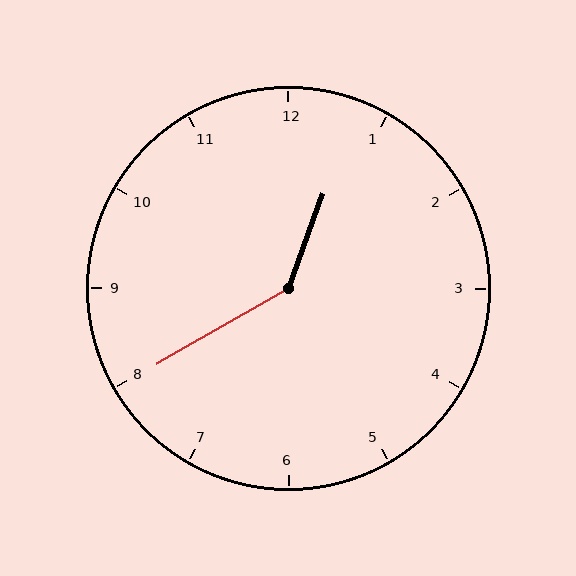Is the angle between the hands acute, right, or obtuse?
It is obtuse.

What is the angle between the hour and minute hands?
Approximately 140 degrees.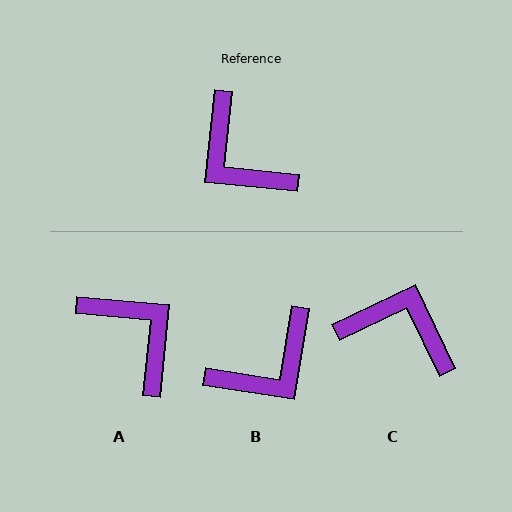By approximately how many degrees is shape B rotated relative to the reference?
Approximately 87 degrees counter-clockwise.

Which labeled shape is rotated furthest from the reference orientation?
A, about 179 degrees away.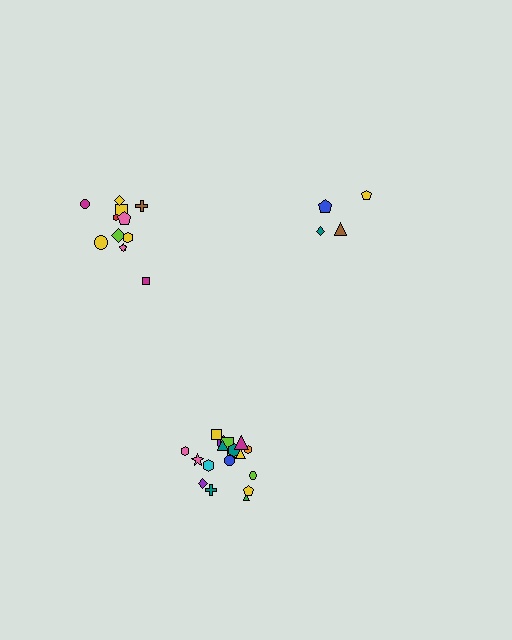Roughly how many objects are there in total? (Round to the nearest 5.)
Roughly 35 objects in total.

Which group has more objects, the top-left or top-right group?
The top-left group.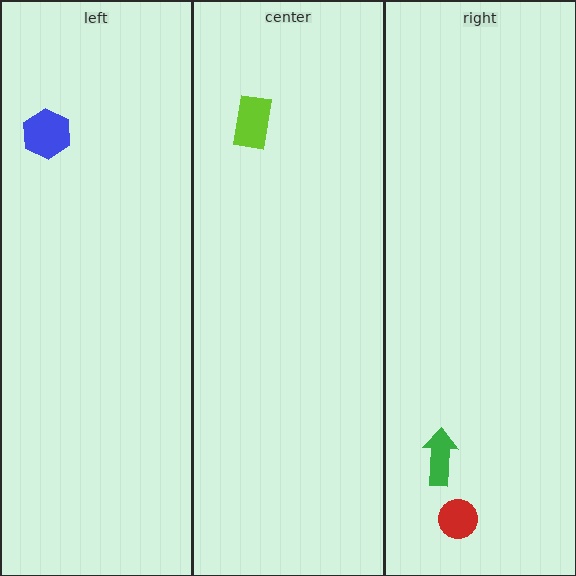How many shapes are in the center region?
1.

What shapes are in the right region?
The red circle, the green arrow.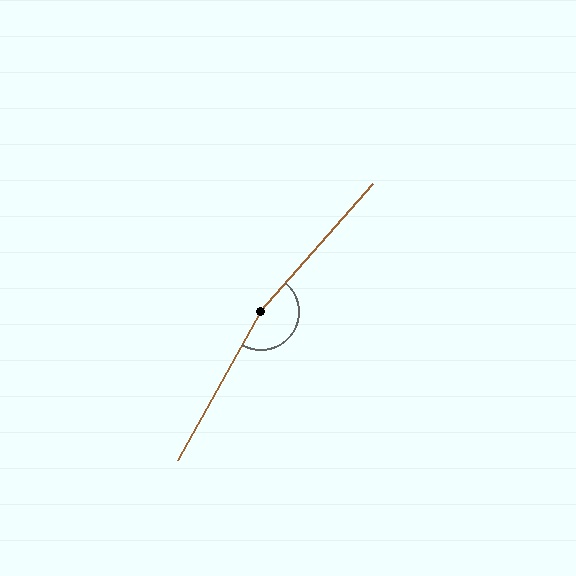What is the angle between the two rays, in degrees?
Approximately 168 degrees.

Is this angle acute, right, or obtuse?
It is obtuse.